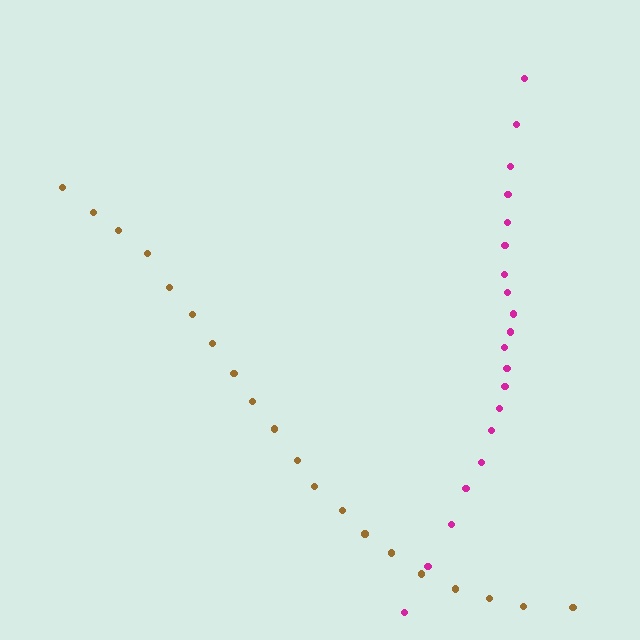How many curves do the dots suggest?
There are 2 distinct paths.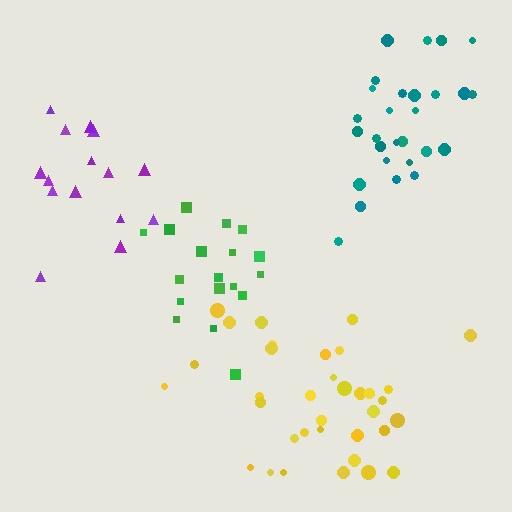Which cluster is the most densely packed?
Teal.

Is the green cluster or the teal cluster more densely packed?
Teal.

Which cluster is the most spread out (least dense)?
Purple.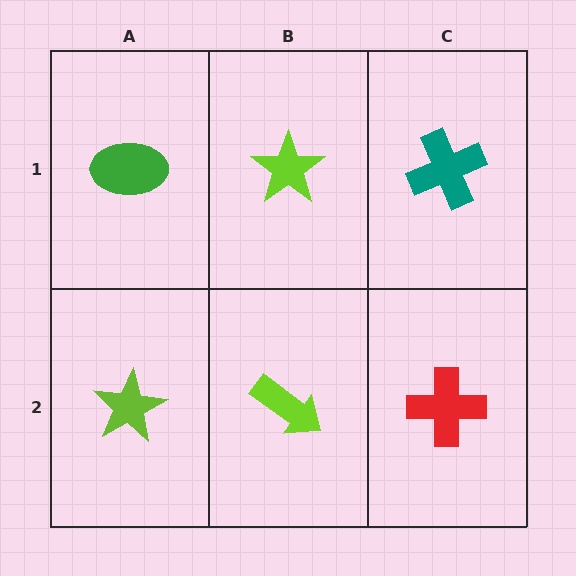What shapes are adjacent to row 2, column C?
A teal cross (row 1, column C), a lime arrow (row 2, column B).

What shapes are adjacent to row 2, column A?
A green ellipse (row 1, column A), a lime arrow (row 2, column B).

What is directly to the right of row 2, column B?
A red cross.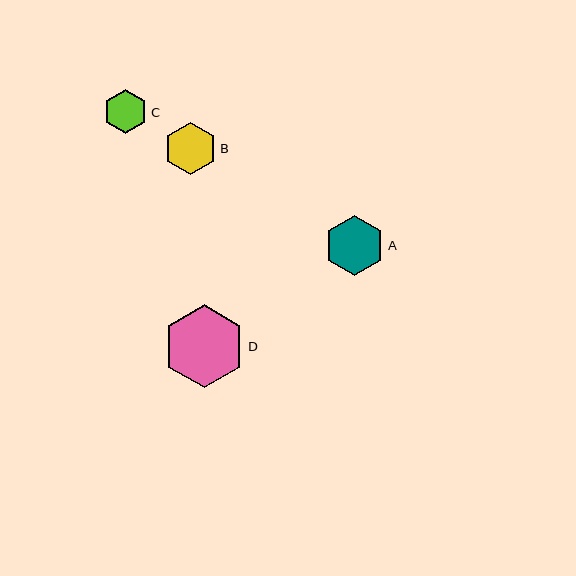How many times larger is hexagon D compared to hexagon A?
Hexagon D is approximately 1.4 times the size of hexagon A.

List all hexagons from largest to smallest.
From largest to smallest: D, A, B, C.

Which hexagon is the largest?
Hexagon D is the largest with a size of approximately 83 pixels.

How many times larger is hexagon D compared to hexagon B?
Hexagon D is approximately 1.6 times the size of hexagon B.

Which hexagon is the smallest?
Hexagon C is the smallest with a size of approximately 44 pixels.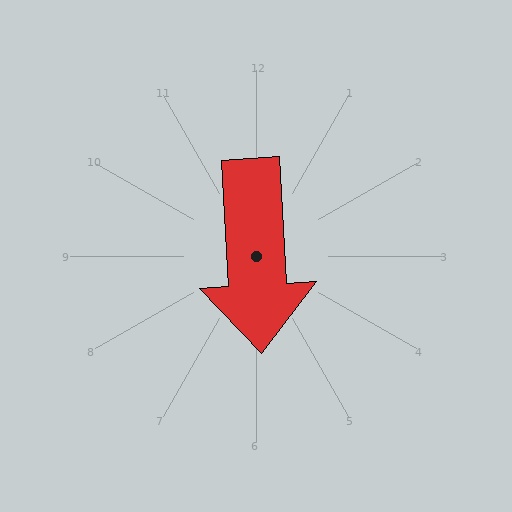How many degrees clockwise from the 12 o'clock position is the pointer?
Approximately 177 degrees.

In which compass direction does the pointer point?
South.